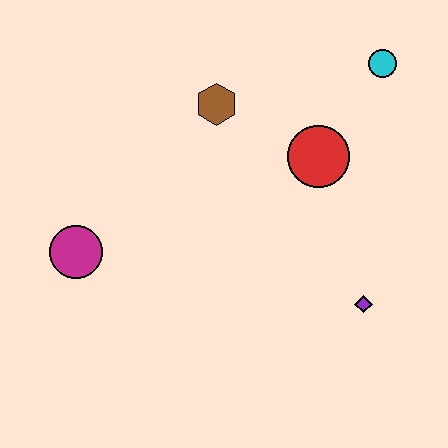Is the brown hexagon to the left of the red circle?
Yes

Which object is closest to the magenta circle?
The brown hexagon is closest to the magenta circle.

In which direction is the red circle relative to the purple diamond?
The red circle is above the purple diamond.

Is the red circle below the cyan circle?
Yes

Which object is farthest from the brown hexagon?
The purple diamond is farthest from the brown hexagon.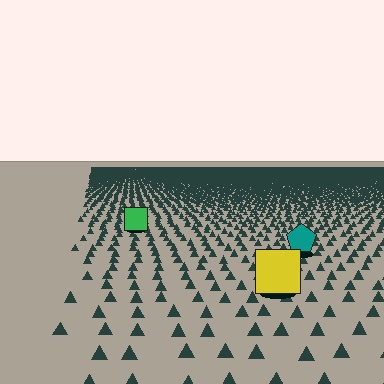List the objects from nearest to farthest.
From nearest to farthest: the yellow square, the teal pentagon, the green square.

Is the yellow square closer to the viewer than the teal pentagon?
Yes. The yellow square is closer — you can tell from the texture gradient: the ground texture is coarser near it.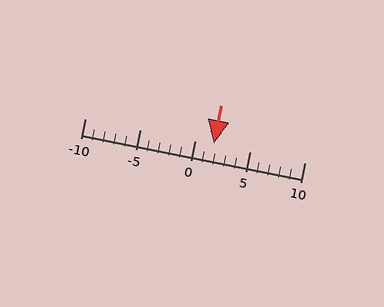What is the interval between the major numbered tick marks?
The major tick marks are spaced 5 units apart.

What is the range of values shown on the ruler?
The ruler shows values from -10 to 10.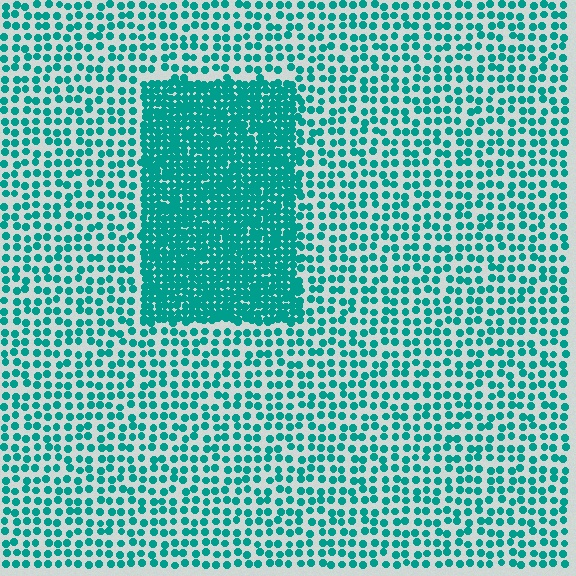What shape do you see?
I see a rectangle.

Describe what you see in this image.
The image contains small teal elements arranged at two different densities. A rectangle-shaped region is visible where the elements are more densely packed than the surrounding area.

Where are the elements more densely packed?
The elements are more densely packed inside the rectangle boundary.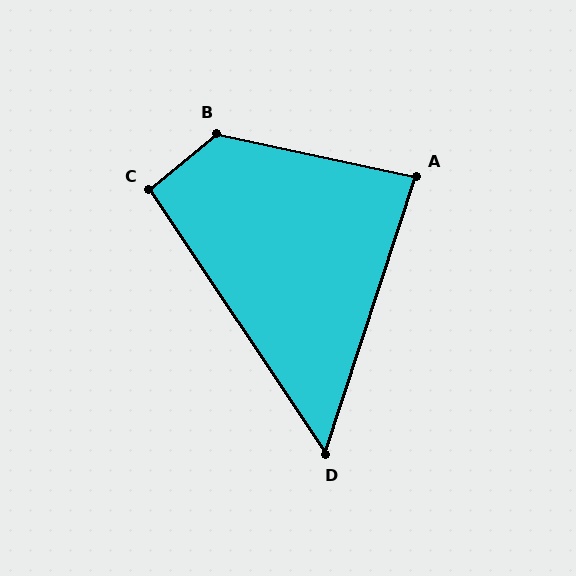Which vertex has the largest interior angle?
B, at approximately 128 degrees.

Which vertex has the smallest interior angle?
D, at approximately 52 degrees.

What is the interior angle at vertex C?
Approximately 96 degrees (obtuse).